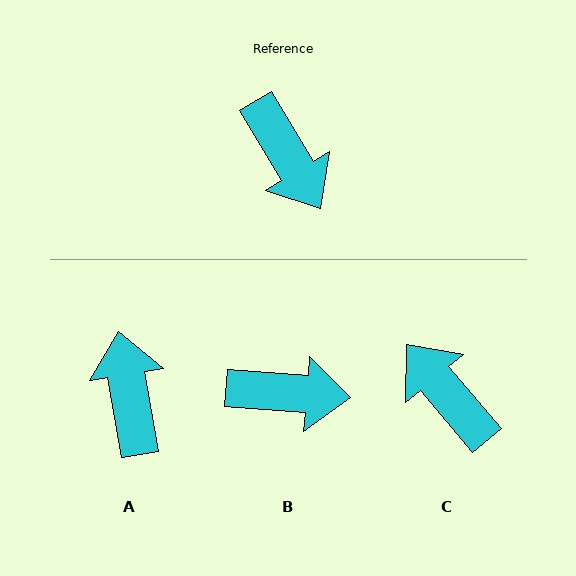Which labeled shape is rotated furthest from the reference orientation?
C, about 171 degrees away.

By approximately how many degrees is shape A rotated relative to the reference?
Approximately 158 degrees counter-clockwise.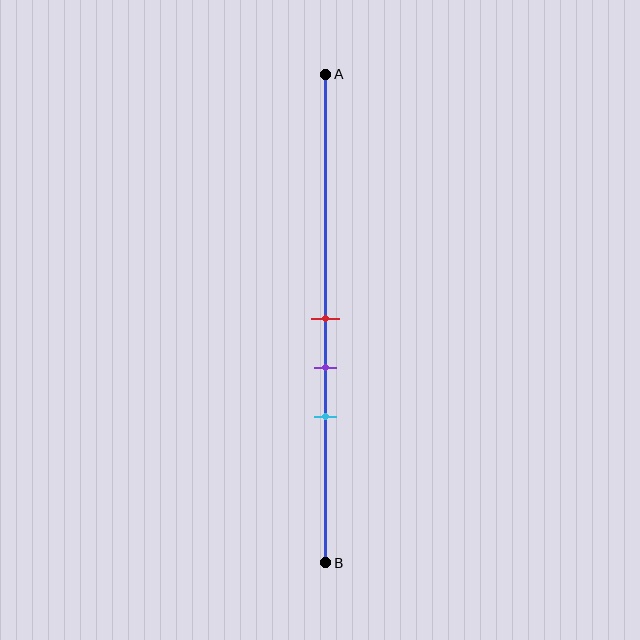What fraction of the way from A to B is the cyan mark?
The cyan mark is approximately 70% (0.7) of the way from A to B.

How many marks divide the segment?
There are 3 marks dividing the segment.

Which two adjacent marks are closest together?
The red and purple marks are the closest adjacent pair.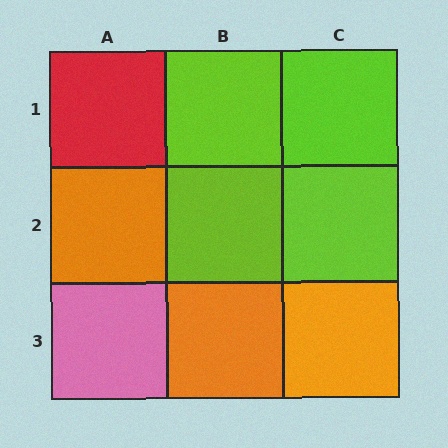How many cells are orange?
3 cells are orange.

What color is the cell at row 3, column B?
Orange.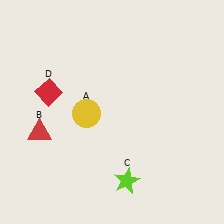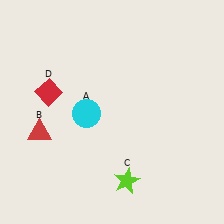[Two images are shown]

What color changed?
The circle (A) changed from yellow in Image 1 to cyan in Image 2.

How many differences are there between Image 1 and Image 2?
There is 1 difference between the two images.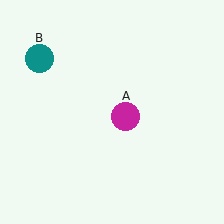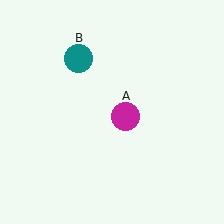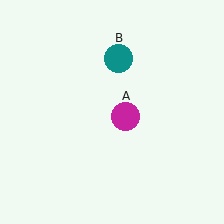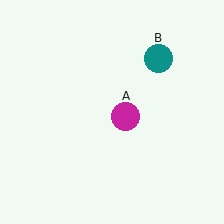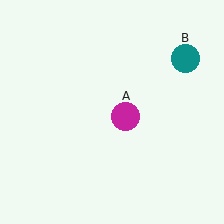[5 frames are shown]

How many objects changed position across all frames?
1 object changed position: teal circle (object B).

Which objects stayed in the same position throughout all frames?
Magenta circle (object A) remained stationary.